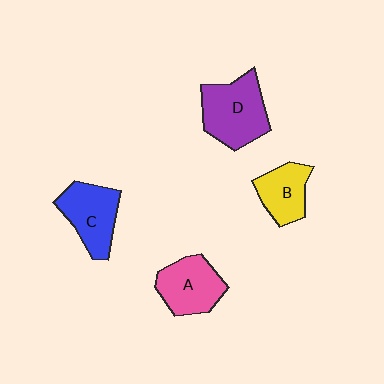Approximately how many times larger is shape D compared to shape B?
Approximately 1.5 times.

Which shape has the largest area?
Shape D (purple).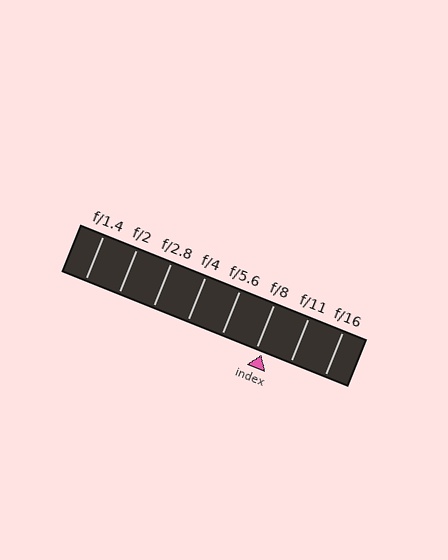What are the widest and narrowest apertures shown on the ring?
The widest aperture shown is f/1.4 and the narrowest is f/16.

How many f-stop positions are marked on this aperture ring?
There are 8 f-stop positions marked.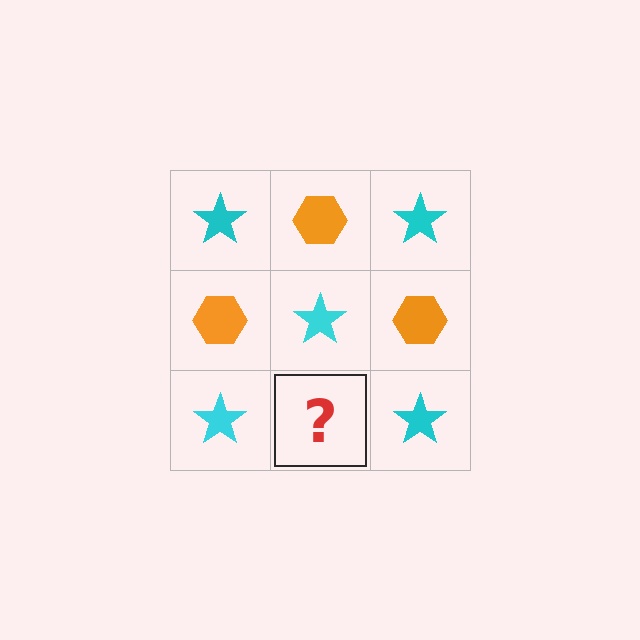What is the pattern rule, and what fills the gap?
The rule is that it alternates cyan star and orange hexagon in a checkerboard pattern. The gap should be filled with an orange hexagon.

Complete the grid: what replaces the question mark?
The question mark should be replaced with an orange hexagon.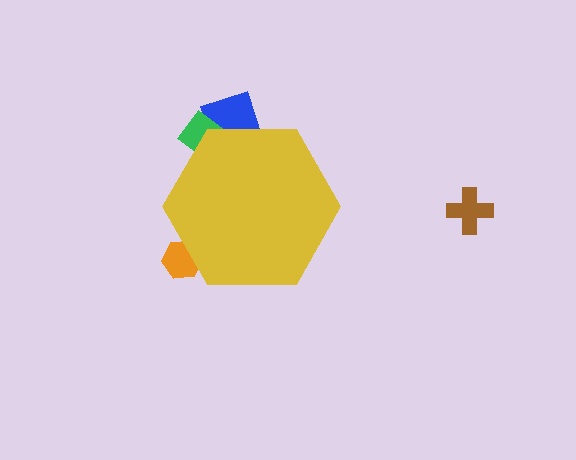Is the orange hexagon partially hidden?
Yes, the orange hexagon is partially hidden behind the yellow hexagon.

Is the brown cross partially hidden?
No, the brown cross is fully visible.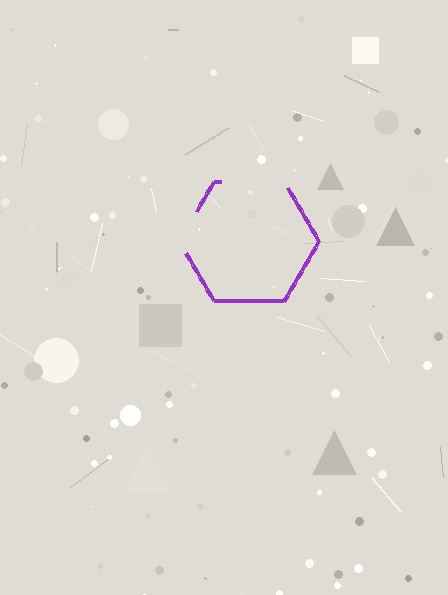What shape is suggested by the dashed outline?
The dashed outline suggests a hexagon.